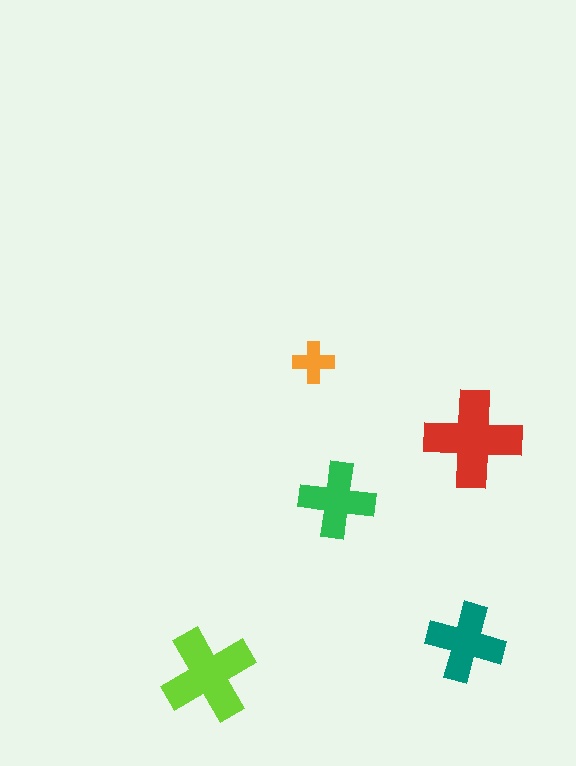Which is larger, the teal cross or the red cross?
The red one.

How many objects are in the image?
There are 5 objects in the image.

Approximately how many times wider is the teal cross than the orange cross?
About 2 times wider.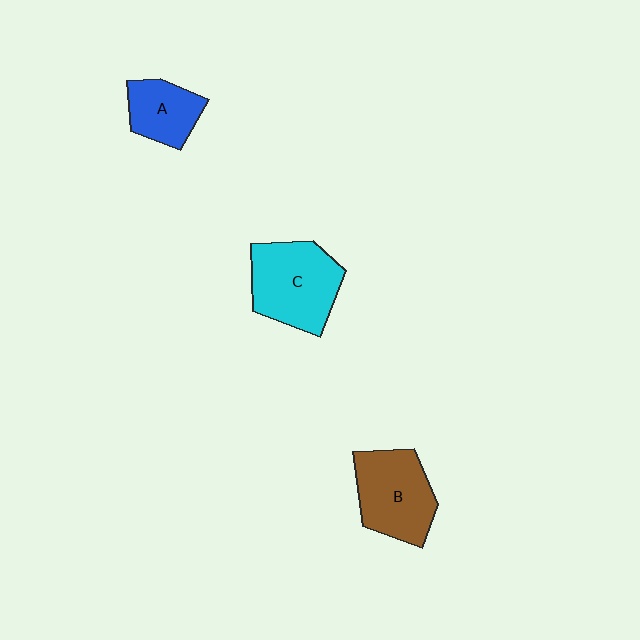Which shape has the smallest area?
Shape A (blue).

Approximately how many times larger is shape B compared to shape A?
Approximately 1.5 times.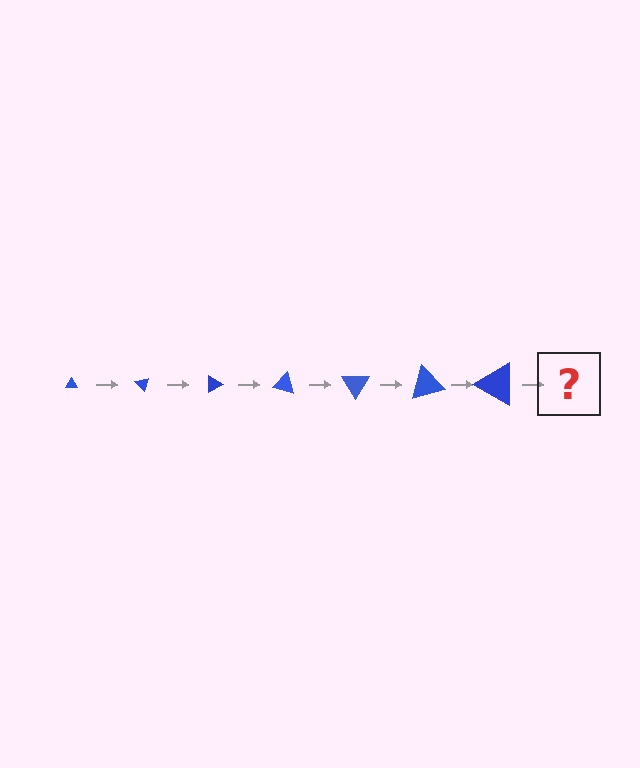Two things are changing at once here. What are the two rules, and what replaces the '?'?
The two rules are that the triangle grows larger each step and it rotates 45 degrees each step. The '?' should be a triangle, larger than the previous one and rotated 315 degrees from the start.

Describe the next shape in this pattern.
It should be a triangle, larger than the previous one and rotated 315 degrees from the start.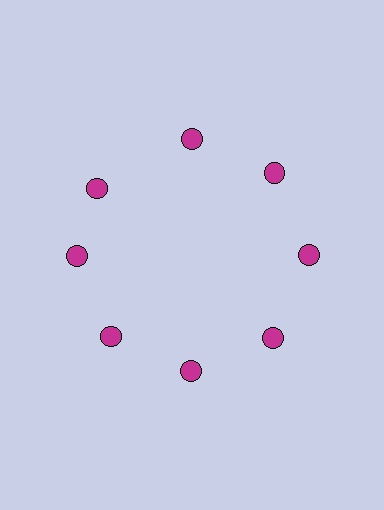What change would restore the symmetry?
The symmetry would be restored by rotating it back into even spacing with its neighbors so that all 8 circles sit at equal angles and equal distance from the center.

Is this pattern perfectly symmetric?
No. The 8 magenta circles are arranged in a ring, but one element near the 10 o'clock position is rotated out of alignment along the ring, breaking the 8-fold rotational symmetry.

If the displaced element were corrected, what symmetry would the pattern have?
It would have 8-fold rotational symmetry — the pattern would map onto itself every 45 degrees.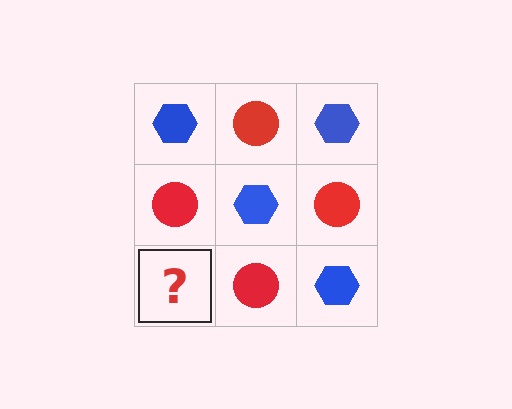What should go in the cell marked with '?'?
The missing cell should contain a blue hexagon.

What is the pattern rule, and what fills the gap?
The rule is that it alternates blue hexagon and red circle in a checkerboard pattern. The gap should be filled with a blue hexagon.